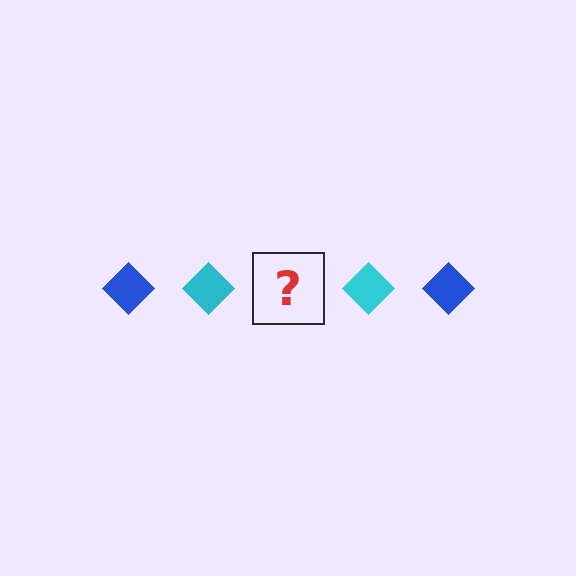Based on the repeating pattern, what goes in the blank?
The blank should be a blue diamond.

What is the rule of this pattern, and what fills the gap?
The rule is that the pattern cycles through blue, cyan diamonds. The gap should be filled with a blue diamond.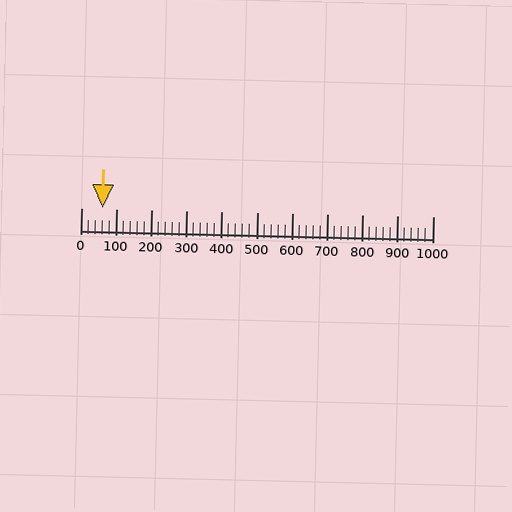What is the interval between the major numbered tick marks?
The major tick marks are spaced 100 units apart.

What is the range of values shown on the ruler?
The ruler shows values from 0 to 1000.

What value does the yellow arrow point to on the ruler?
The yellow arrow points to approximately 60.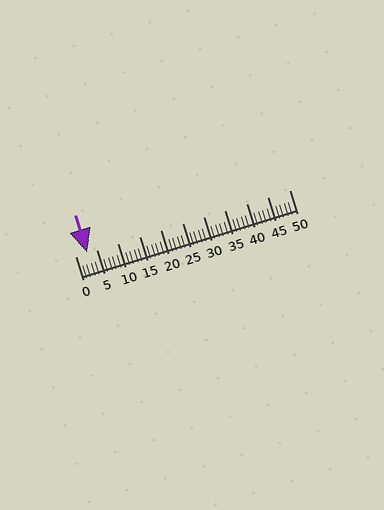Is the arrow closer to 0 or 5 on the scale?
The arrow is closer to 5.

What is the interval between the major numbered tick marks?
The major tick marks are spaced 5 units apart.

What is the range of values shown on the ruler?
The ruler shows values from 0 to 50.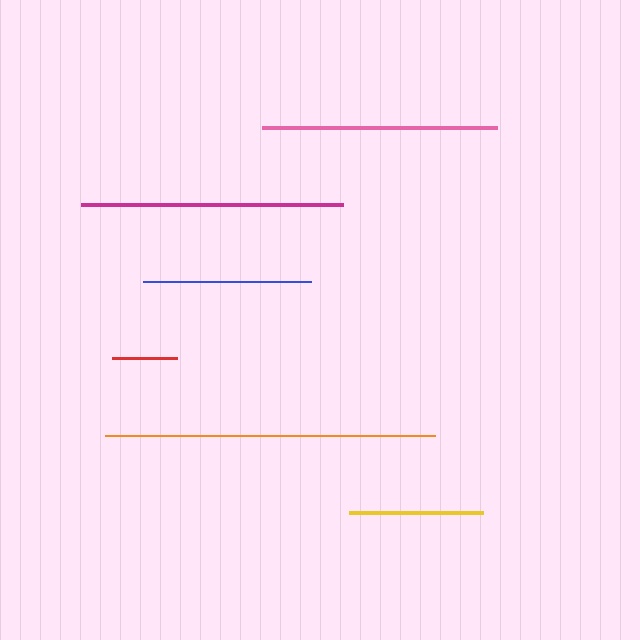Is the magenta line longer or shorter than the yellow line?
The magenta line is longer than the yellow line.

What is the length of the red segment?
The red segment is approximately 64 pixels long.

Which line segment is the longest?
The orange line is the longest at approximately 330 pixels.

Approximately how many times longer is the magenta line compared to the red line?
The magenta line is approximately 4.1 times the length of the red line.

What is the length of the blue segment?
The blue segment is approximately 168 pixels long.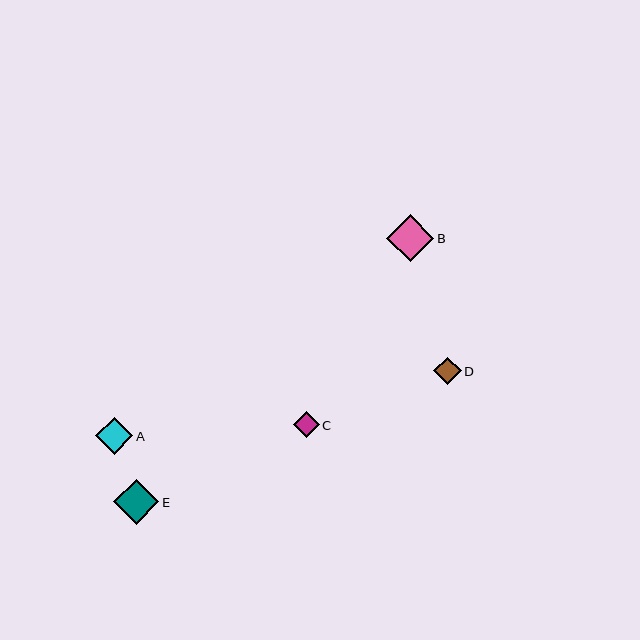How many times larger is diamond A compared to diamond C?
Diamond A is approximately 1.4 times the size of diamond C.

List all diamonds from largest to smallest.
From largest to smallest: B, E, A, D, C.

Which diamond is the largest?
Diamond B is the largest with a size of approximately 47 pixels.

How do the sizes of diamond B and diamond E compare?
Diamond B and diamond E are approximately the same size.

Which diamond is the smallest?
Diamond C is the smallest with a size of approximately 26 pixels.